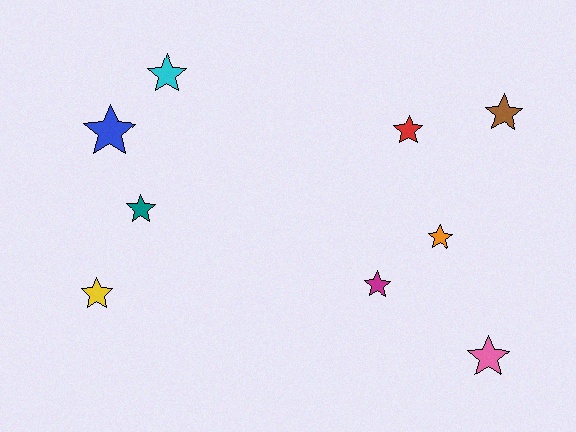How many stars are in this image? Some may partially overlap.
There are 9 stars.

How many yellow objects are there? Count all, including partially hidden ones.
There is 1 yellow object.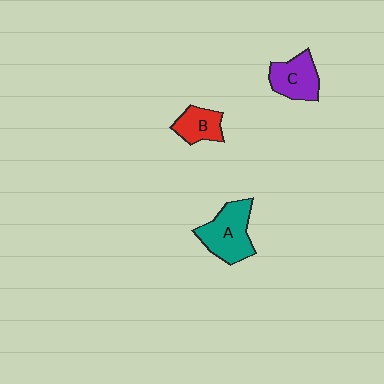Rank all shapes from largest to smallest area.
From largest to smallest: A (teal), C (purple), B (red).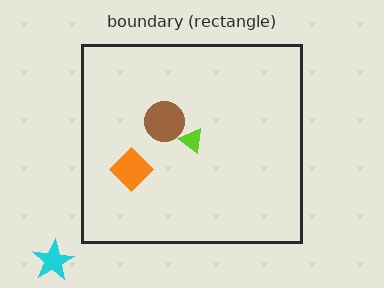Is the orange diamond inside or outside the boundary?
Inside.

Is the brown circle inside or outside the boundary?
Inside.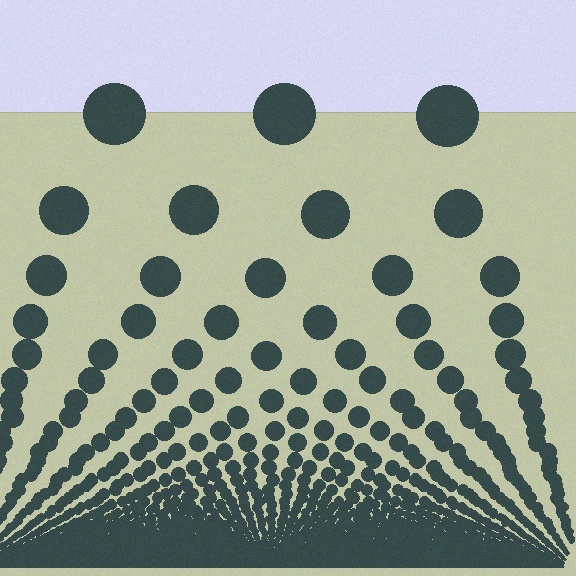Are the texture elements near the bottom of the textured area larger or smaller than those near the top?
Smaller. The gradient is inverted — elements near the bottom are smaller and denser.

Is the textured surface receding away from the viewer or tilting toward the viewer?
The surface appears to tilt toward the viewer. Texture elements get larger and sparser toward the top.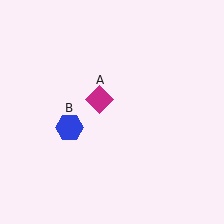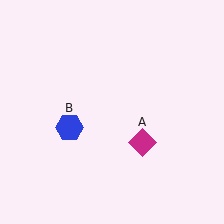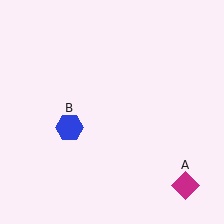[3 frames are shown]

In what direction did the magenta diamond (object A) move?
The magenta diamond (object A) moved down and to the right.